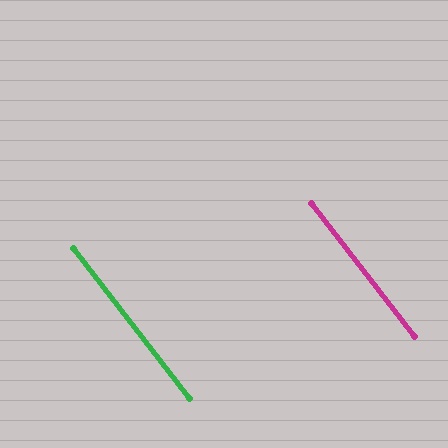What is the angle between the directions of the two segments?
Approximately 0 degrees.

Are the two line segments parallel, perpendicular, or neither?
Parallel — their directions differ by only 0.2°.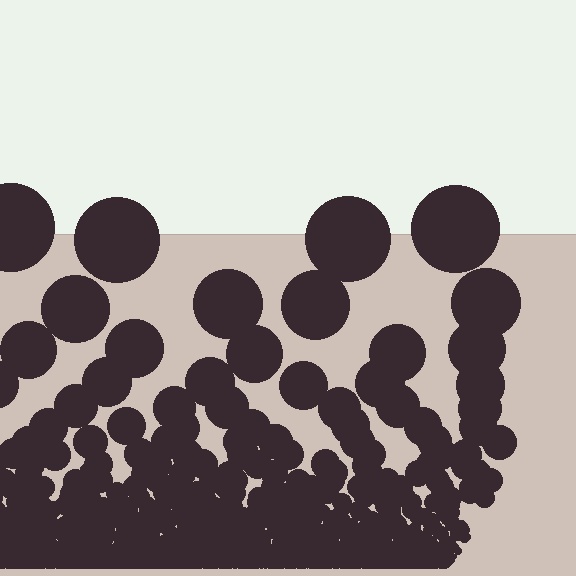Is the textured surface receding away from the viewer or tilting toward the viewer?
The surface appears to tilt toward the viewer. Texture elements get larger and sparser toward the top.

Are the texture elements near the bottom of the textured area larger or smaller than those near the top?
Smaller. The gradient is inverted — elements near the bottom are smaller and denser.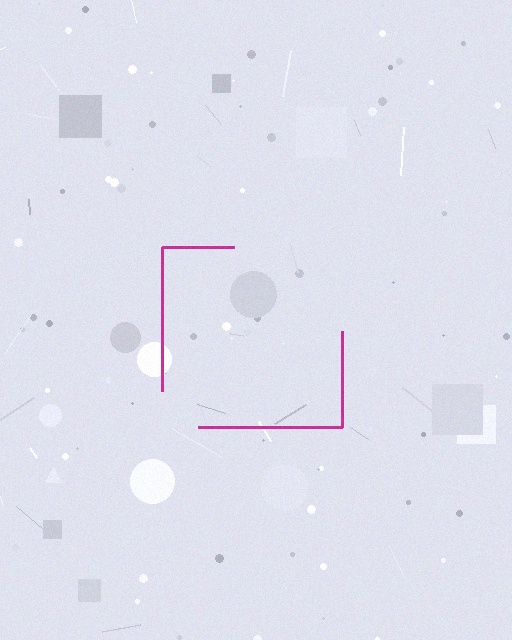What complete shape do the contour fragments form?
The contour fragments form a square.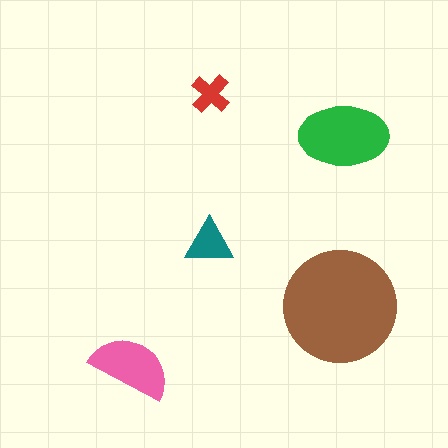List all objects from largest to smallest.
The brown circle, the green ellipse, the pink semicircle, the teal triangle, the red cross.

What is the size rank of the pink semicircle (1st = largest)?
3rd.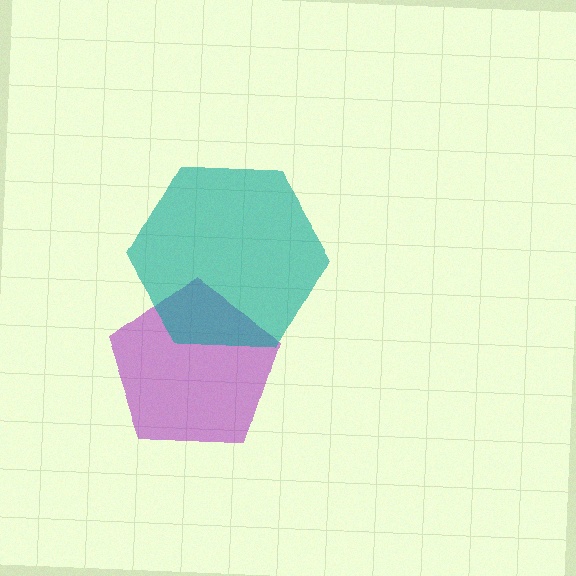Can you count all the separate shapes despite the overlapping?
Yes, there are 2 separate shapes.